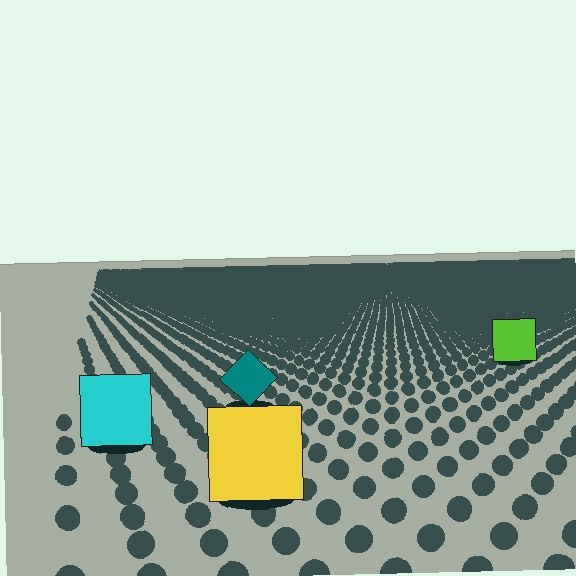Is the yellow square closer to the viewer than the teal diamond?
Yes. The yellow square is closer — you can tell from the texture gradient: the ground texture is coarser near it.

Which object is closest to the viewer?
The yellow square is closest. The texture marks near it are larger and more spread out.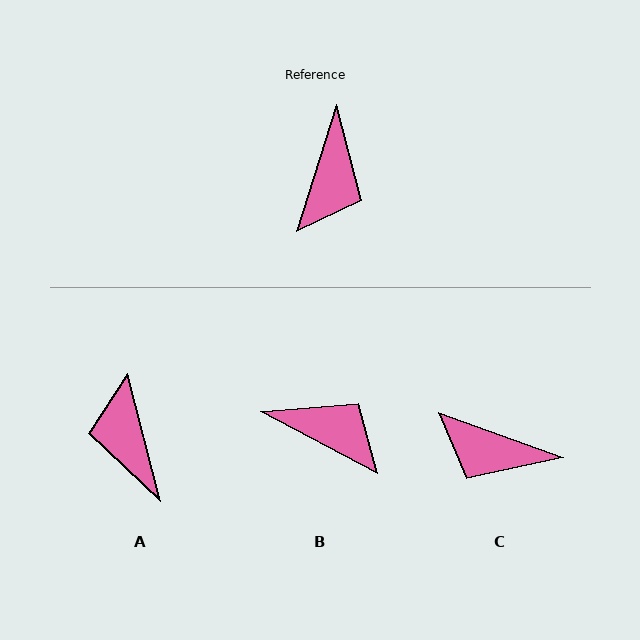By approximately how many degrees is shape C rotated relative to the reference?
Approximately 92 degrees clockwise.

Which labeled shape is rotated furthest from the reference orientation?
A, about 148 degrees away.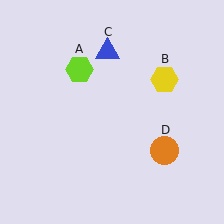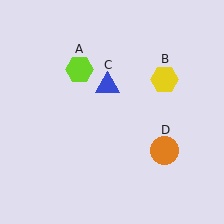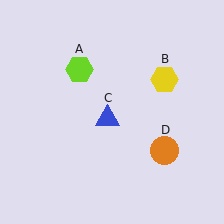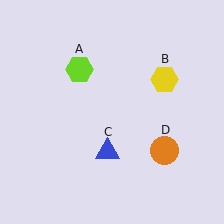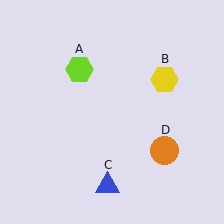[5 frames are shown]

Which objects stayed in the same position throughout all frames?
Lime hexagon (object A) and yellow hexagon (object B) and orange circle (object D) remained stationary.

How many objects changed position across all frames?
1 object changed position: blue triangle (object C).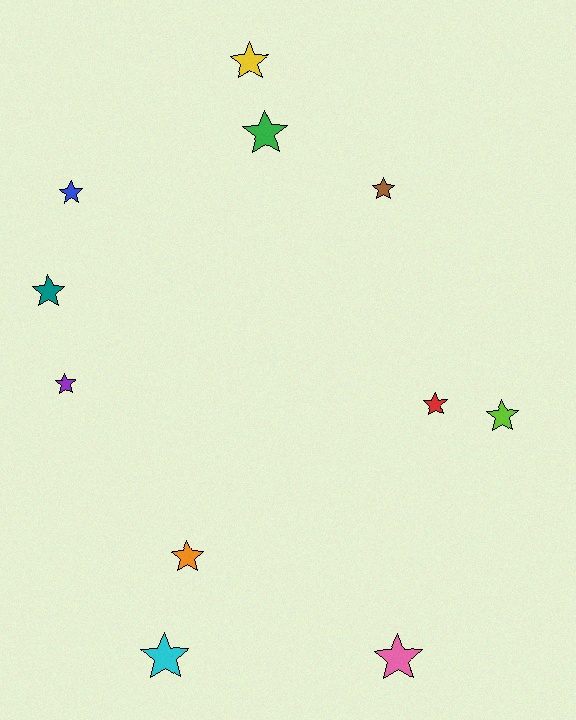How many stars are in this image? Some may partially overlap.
There are 11 stars.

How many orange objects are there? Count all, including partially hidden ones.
There is 1 orange object.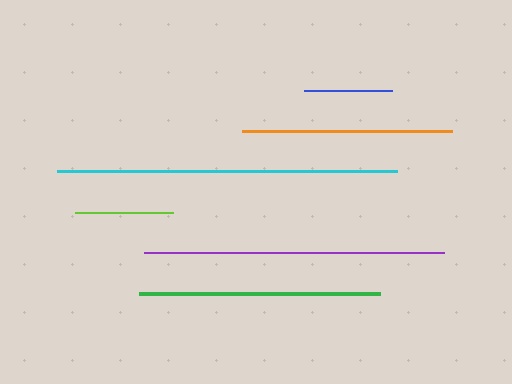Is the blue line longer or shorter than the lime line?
The lime line is longer than the blue line.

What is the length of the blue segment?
The blue segment is approximately 88 pixels long.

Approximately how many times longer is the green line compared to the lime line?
The green line is approximately 2.5 times the length of the lime line.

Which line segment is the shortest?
The blue line is the shortest at approximately 88 pixels.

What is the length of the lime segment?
The lime segment is approximately 98 pixels long.